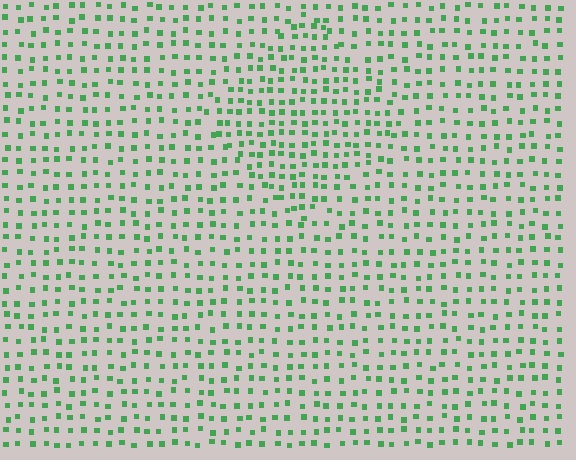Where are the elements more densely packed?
The elements are more densely packed inside the diamond boundary.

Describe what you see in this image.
The image contains small green elements arranged at two different densities. A diamond-shaped region is visible where the elements are more densely packed than the surrounding area.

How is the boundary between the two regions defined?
The boundary is defined by a change in element density (approximately 1.5x ratio). All elements are the same color, size, and shape.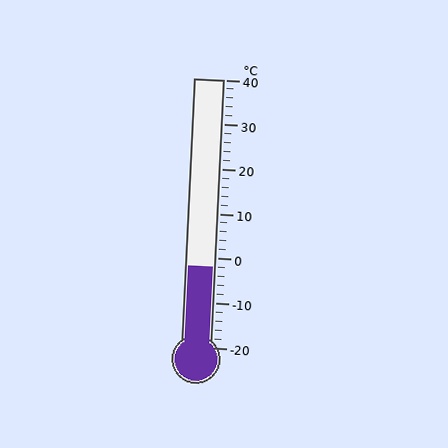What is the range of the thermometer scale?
The thermometer scale ranges from -20°C to 40°C.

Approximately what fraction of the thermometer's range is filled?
The thermometer is filled to approximately 30% of its range.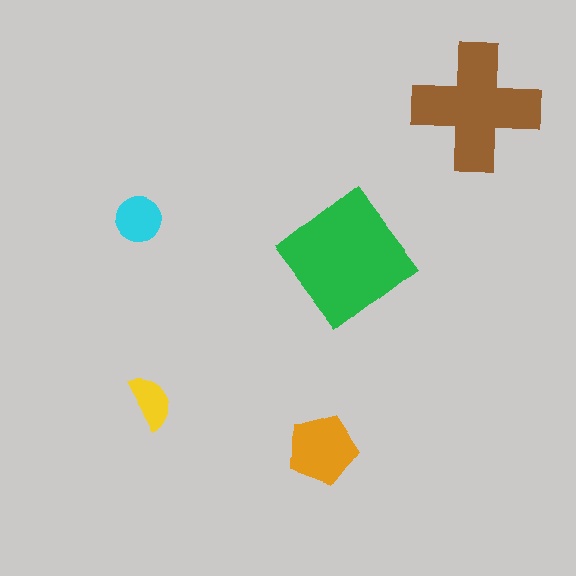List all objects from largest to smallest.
The green diamond, the brown cross, the orange pentagon, the cyan circle, the yellow semicircle.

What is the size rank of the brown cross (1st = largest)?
2nd.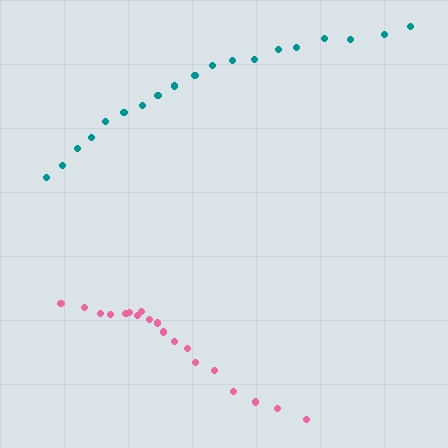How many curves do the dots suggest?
There are 2 distinct paths.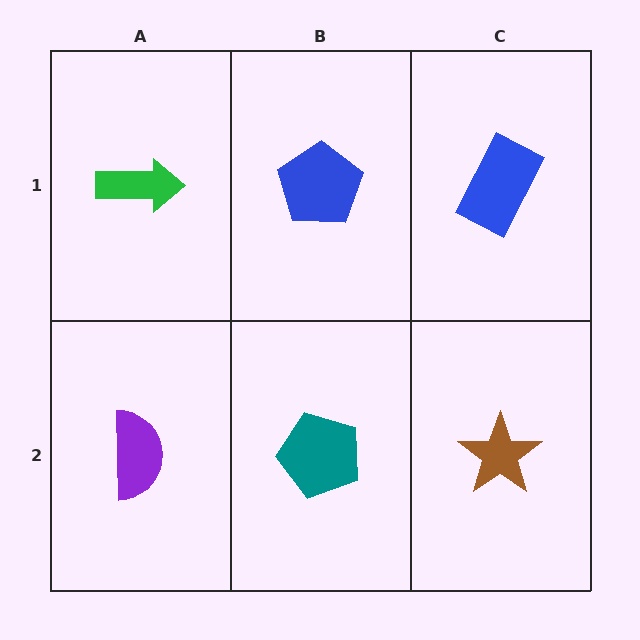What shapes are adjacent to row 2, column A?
A green arrow (row 1, column A), a teal pentagon (row 2, column B).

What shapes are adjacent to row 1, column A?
A purple semicircle (row 2, column A), a blue pentagon (row 1, column B).